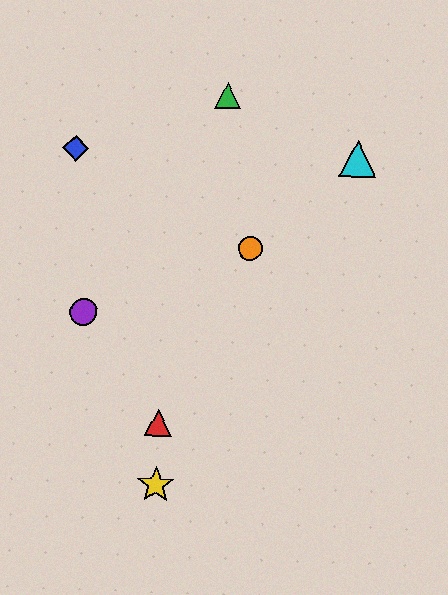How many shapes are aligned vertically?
2 shapes (the red triangle, the yellow star) are aligned vertically.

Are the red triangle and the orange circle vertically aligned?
No, the red triangle is at x≈158 and the orange circle is at x≈250.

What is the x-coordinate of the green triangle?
The green triangle is at x≈228.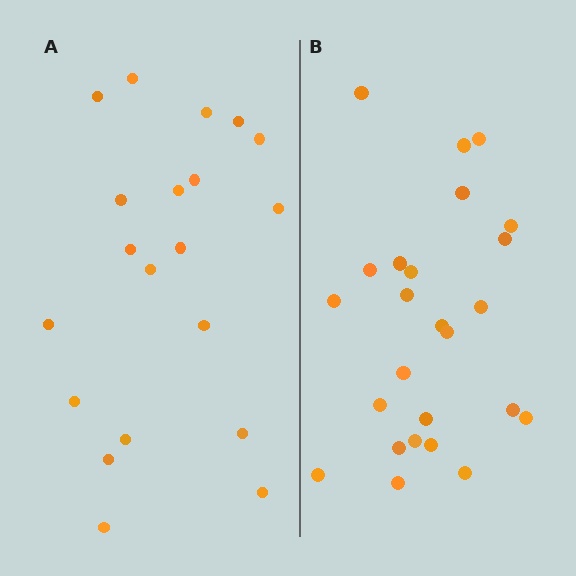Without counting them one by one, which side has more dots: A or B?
Region B (the right region) has more dots.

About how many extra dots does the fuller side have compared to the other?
Region B has about 5 more dots than region A.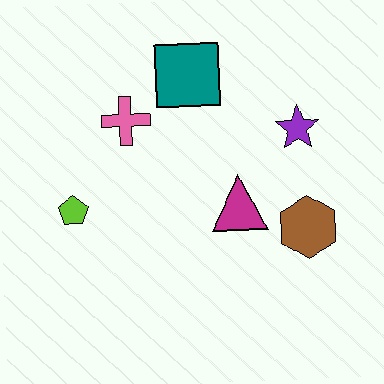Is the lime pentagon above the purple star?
No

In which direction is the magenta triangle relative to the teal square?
The magenta triangle is below the teal square.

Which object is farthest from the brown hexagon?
The lime pentagon is farthest from the brown hexagon.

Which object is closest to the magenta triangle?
The brown hexagon is closest to the magenta triangle.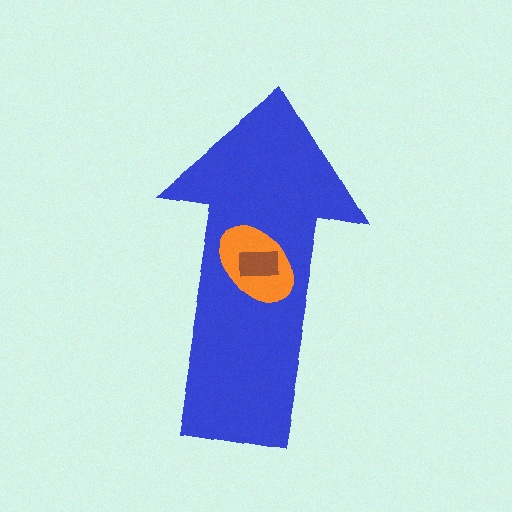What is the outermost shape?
The blue arrow.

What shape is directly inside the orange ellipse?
The brown rectangle.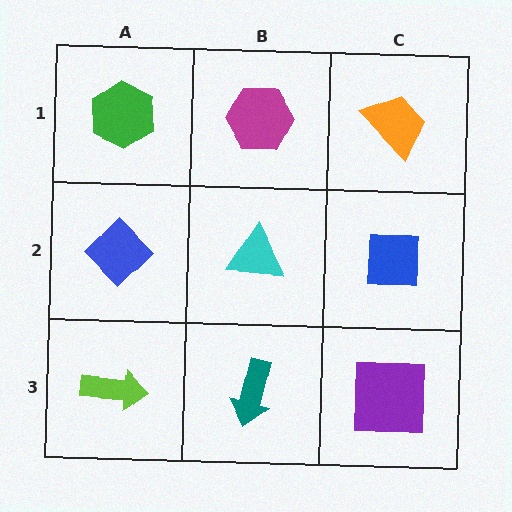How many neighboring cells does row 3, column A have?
2.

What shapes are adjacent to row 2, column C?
An orange trapezoid (row 1, column C), a purple square (row 3, column C), a cyan triangle (row 2, column B).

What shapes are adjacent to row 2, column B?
A magenta hexagon (row 1, column B), a teal arrow (row 3, column B), a blue diamond (row 2, column A), a blue square (row 2, column C).